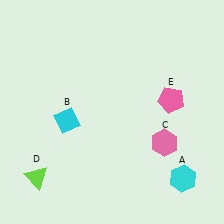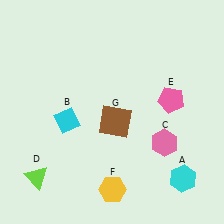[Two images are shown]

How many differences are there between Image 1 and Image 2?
There are 2 differences between the two images.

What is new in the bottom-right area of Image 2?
A yellow hexagon (F) was added in the bottom-right area of Image 2.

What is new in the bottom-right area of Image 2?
A brown square (G) was added in the bottom-right area of Image 2.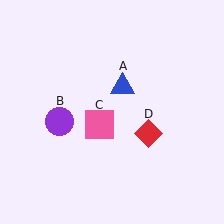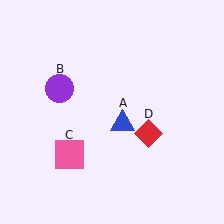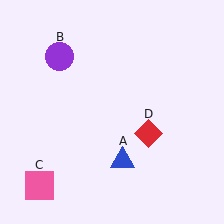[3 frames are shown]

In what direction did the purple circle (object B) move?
The purple circle (object B) moved up.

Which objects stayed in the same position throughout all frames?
Red diamond (object D) remained stationary.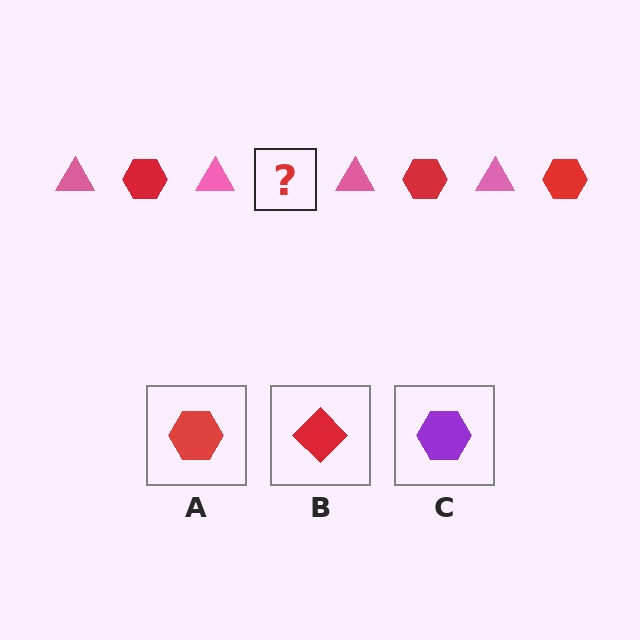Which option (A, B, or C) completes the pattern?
A.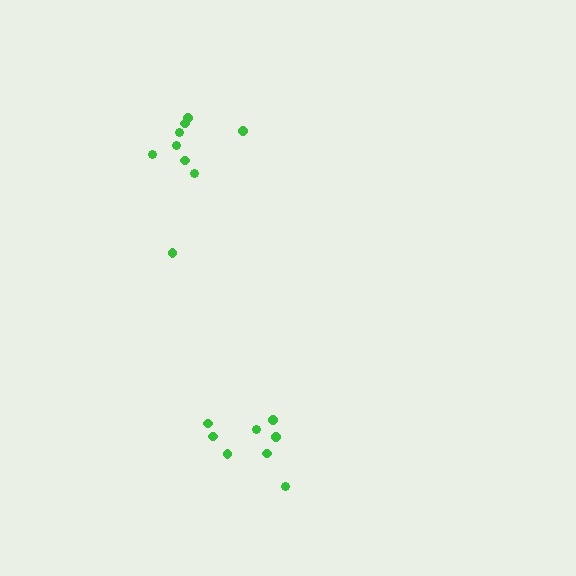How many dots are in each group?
Group 1: 9 dots, Group 2: 8 dots (17 total).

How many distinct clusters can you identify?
There are 2 distinct clusters.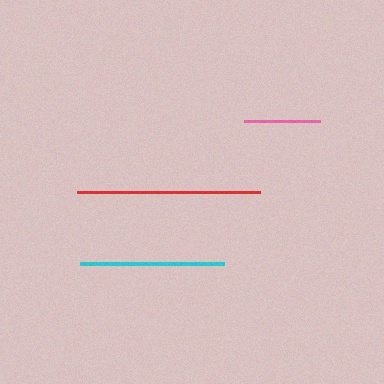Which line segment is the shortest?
The pink line is the shortest at approximately 77 pixels.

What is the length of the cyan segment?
The cyan segment is approximately 144 pixels long.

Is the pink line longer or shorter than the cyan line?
The cyan line is longer than the pink line.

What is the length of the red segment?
The red segment is approximately 182 pixels long.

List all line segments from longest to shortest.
From longest to shortest: red, cyan, pink.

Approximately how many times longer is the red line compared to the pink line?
The red line is approximately 2.4 times the length of the pink line.